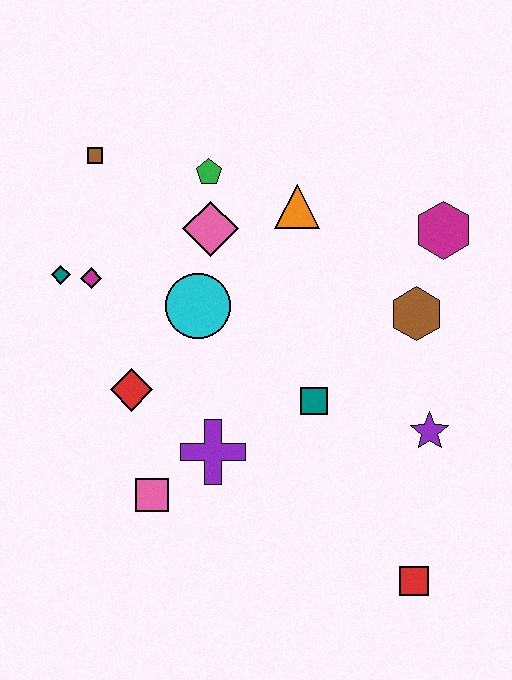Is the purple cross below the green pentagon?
Yes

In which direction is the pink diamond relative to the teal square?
The pink diamond is above the teal square.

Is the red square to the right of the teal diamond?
Yes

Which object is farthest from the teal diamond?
The red square is farthest from the teal diamond.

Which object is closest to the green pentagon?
The pink diamond is closest to the green pentagon.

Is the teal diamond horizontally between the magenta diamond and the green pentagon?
No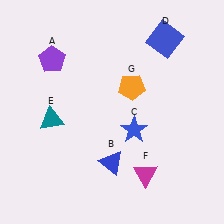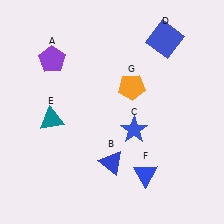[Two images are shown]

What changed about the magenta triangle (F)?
In Image 1, F is magenta. In Image 2, it changed to blue.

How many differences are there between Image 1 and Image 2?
There is 1 difference between the two images.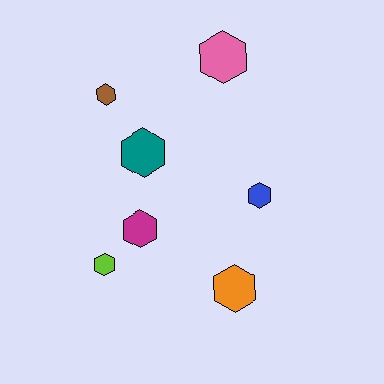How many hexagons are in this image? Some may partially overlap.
There are 7 hexagons.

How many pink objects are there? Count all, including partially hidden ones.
There is 1 pink object.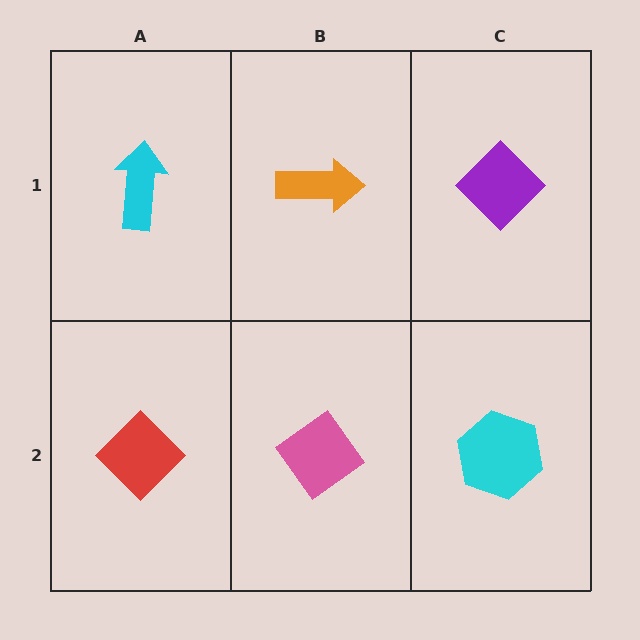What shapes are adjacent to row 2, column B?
An orange arrow (row 1, column B), a red diamond (row 2, column A), a cyan hexagon (row 2, column C).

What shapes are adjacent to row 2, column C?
A purple diamond (row 1, column C), a pink diamond (row 2, column B).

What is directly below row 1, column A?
A red diamond.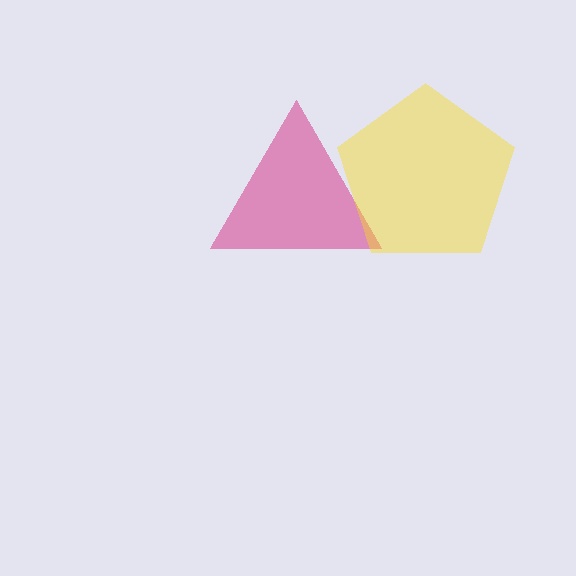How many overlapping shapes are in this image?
There are 2 overlapping shapes in the image.